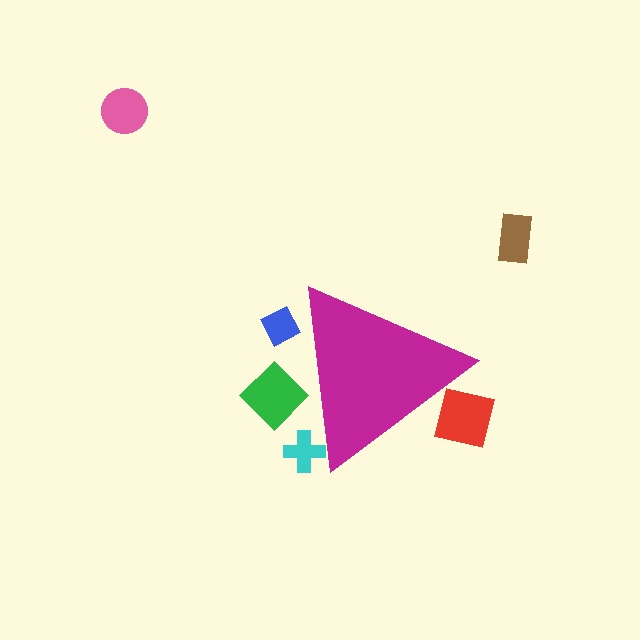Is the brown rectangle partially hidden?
No, the brown rectangle is fully visible.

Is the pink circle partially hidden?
No, the pink circle is fully visible.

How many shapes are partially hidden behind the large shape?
4 shapes are partially hidden.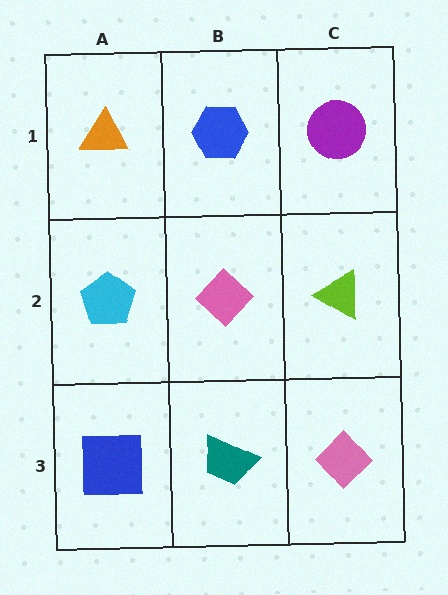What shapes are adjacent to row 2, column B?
A blue hexagon (row 1, column B), a teal trapezoid (row 3, column B), a cyan pentagon (row 2, column A), a lime triangle (row 2, column C).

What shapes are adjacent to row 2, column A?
An orange triangle (row 1, column A), a blue square (row 3, column A), a pink diamond (row 2, column B).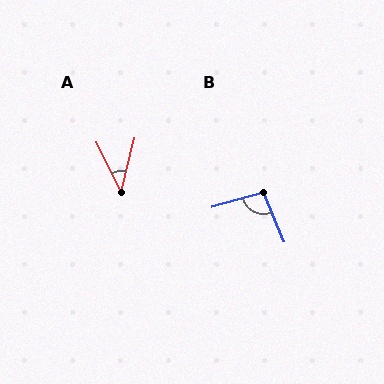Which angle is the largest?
B, at approximately 97 degrees.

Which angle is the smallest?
A, at approximately 40 degrees.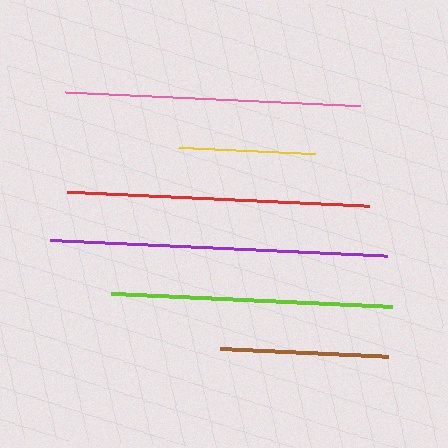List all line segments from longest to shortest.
From longest to shortest: purple, red, pink, lime, brown, yellow.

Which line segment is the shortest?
The yellow line is the shortest at approximately 137 pixels.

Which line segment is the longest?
The purple line is the longest at approximately 338 pixels.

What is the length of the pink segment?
The pink segment is approximately 295 pixels long.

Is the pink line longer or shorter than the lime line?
The pink line is longer than the lime line.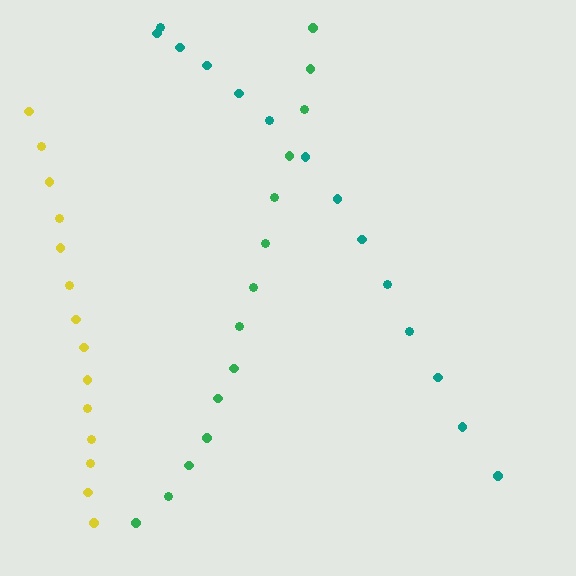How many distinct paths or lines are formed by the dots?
There are 3 distinct paths.